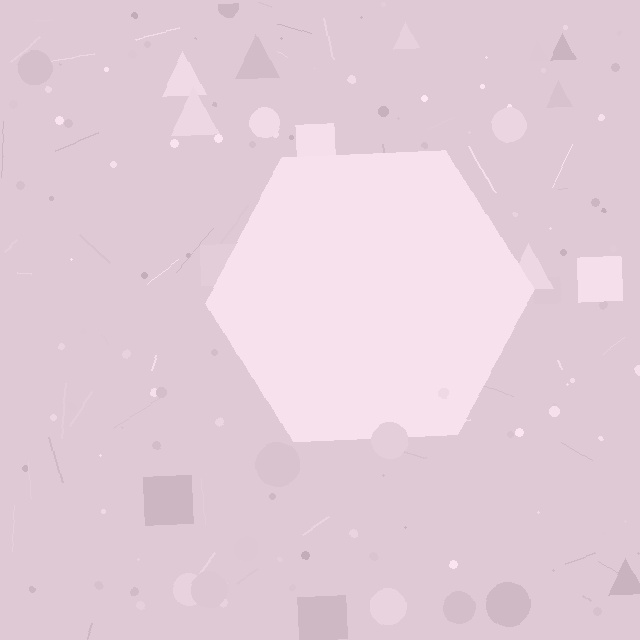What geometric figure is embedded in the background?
A hexagon is embedded in the background.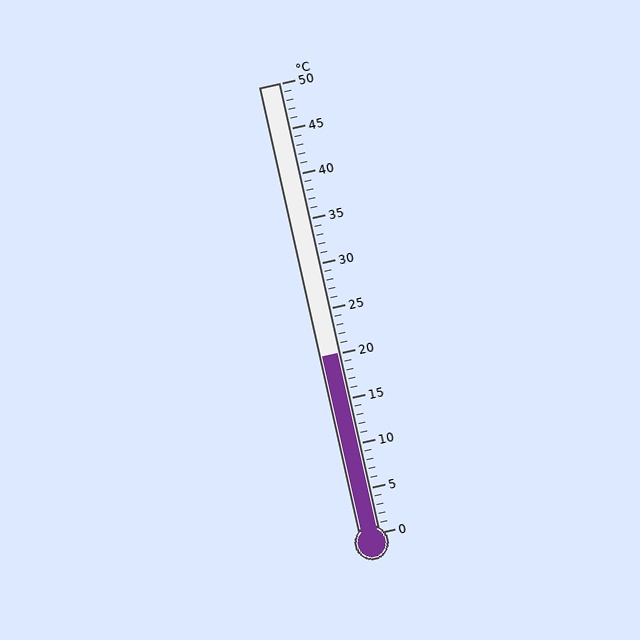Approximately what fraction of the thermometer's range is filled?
The thermometer is filled to approximately 40% of its range.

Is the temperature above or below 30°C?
The temperature is below 30°C.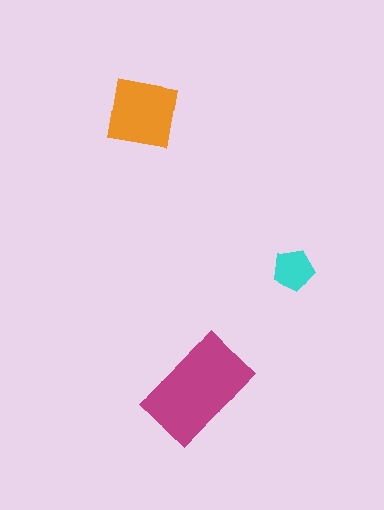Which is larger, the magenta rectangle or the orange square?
The magenta rectangle.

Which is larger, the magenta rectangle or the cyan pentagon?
The magenta rectangle.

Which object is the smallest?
The cyan pentagon.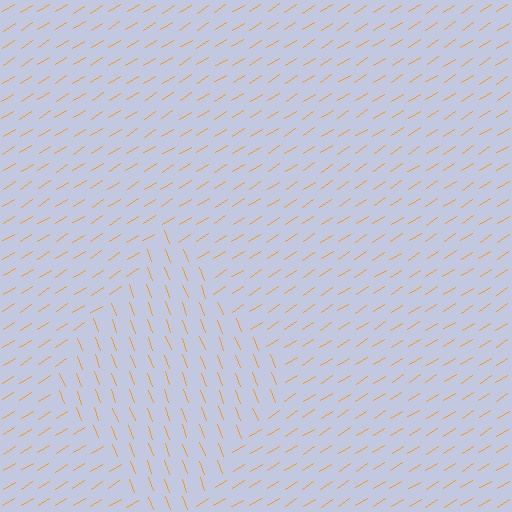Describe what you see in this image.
The image is filled with small orange line segments. A diamond region in the image has lines oriented differently from the surrounding lines, creating a visible texture boundary.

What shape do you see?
I see a diamond.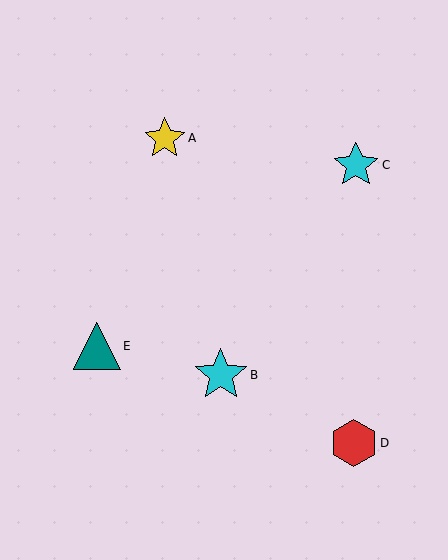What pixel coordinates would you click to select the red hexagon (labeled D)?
Click at (354, 443) to select the red hexagon D.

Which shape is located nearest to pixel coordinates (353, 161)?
The cyan star (labeled C) at (356, 165) is nearest to that location.